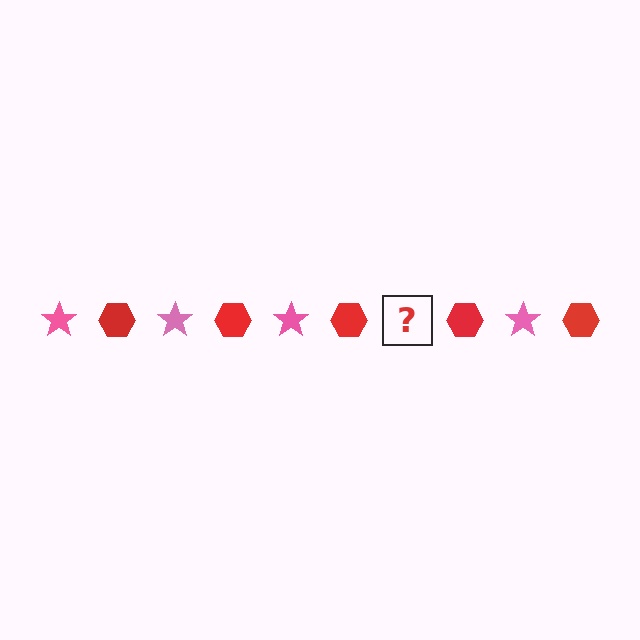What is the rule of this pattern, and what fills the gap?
The rule is that the pattern alternates between pink star and red hexagon. The gap should be filled with a pink star.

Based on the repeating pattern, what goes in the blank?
The blank should be a pink star.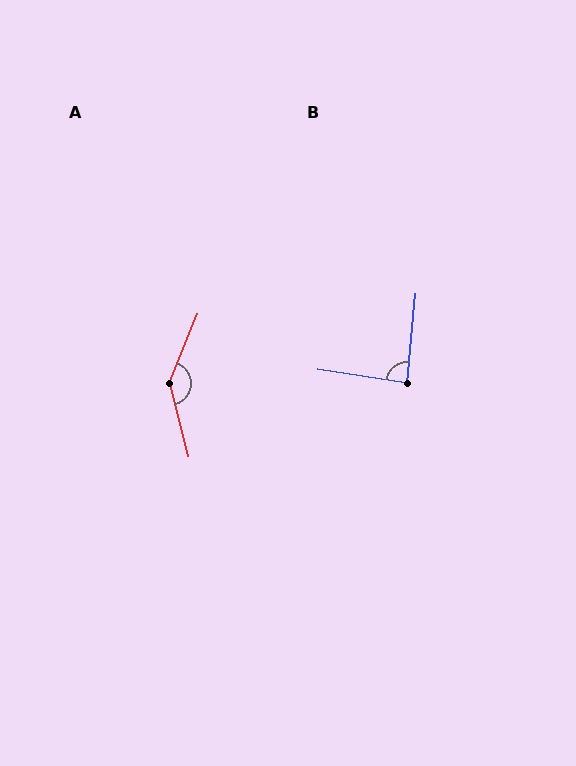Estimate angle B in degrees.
Approximately 87 degrees.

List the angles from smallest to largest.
B (87°), A (144°).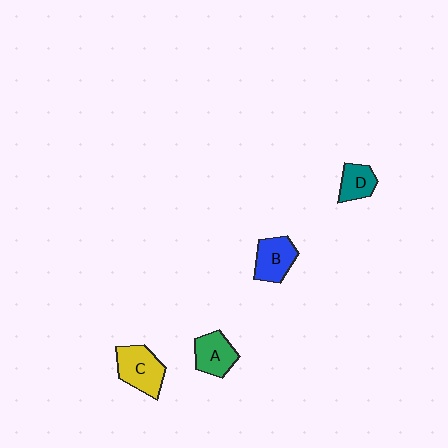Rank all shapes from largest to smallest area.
From largest to smallest: C (yellow), B (blue), A (green), D (teal).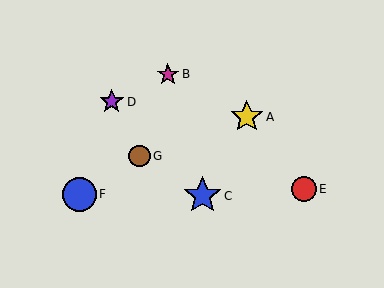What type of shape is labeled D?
Shape D is a purple star.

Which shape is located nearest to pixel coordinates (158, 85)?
The magenta star (labeled B) at (168, 74) is nearest to that location.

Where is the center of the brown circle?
The center of the brown circle is at (139, 156).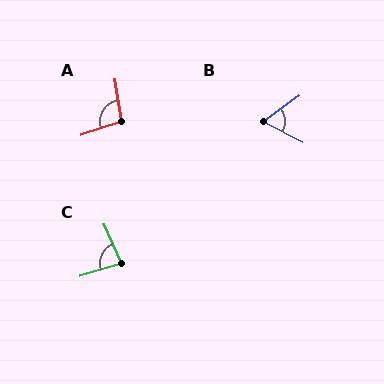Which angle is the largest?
A, at approximately 100 degrees.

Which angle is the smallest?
B, at approximately 63 degrees.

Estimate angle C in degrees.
Approximately 83 degrees.